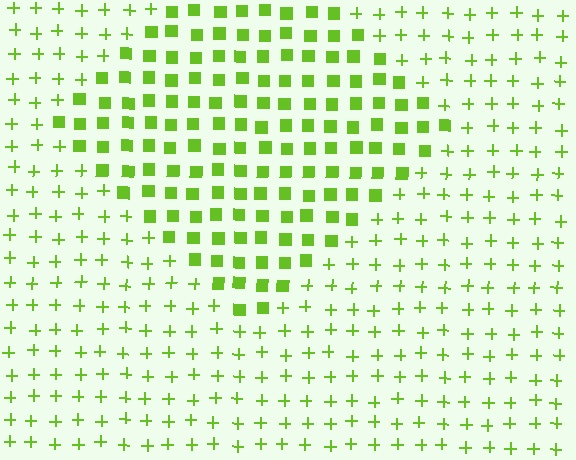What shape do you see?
I see a diamond.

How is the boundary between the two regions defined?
The boundary is defined by a change in element shape: squares inside vs. plus signs outside. All elements share the same color and spacing.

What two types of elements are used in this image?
The image uses squares inside the diamond region and plus signs outside it.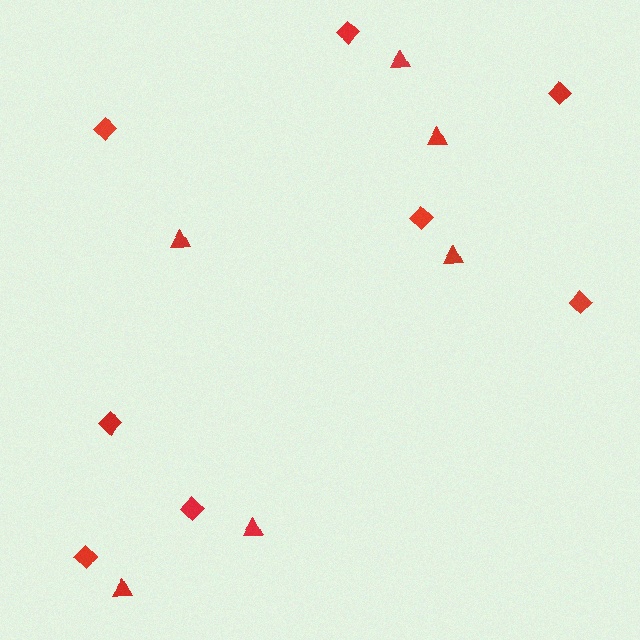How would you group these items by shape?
There are 2 groups: one group of diamonds (8) and one group of triangles (6).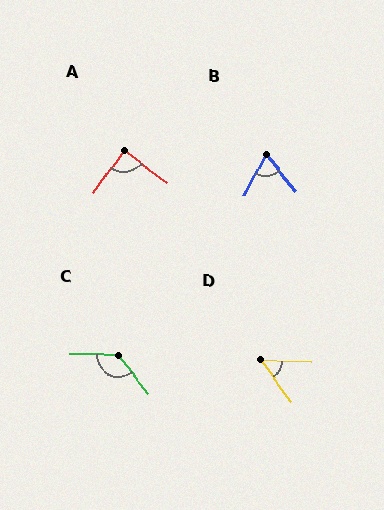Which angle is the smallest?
D, at approximately 52 degrees.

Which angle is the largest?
C, at approximately 130 degrees.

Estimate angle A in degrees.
Approximately 90 degrees.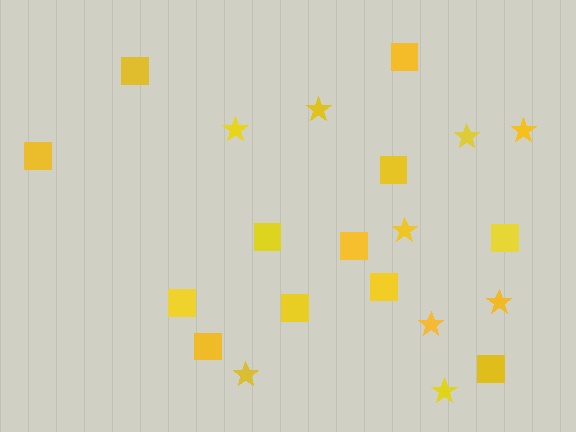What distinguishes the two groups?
There are 2 groups: one group of squares (12) and one group of stars (9).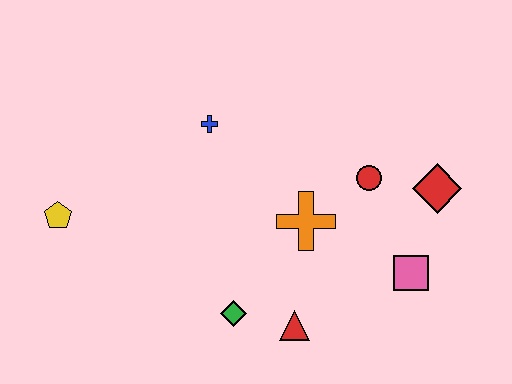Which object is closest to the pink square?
The red diamond is closest to the pink square.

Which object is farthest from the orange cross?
The yellow pentagon is farthest from the orange cross.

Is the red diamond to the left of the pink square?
No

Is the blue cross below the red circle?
No